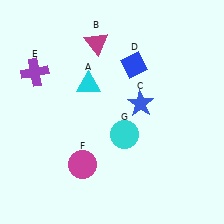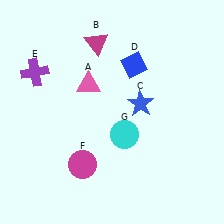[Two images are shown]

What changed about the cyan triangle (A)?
In Image 1, A is cyan. In Image 2, it changed to pink.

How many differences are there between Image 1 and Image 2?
There is 1 difference between the two images.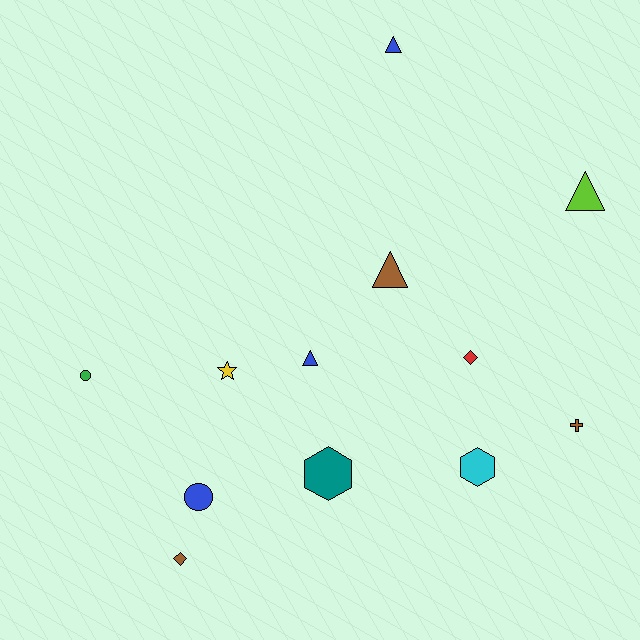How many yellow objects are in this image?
There is 1 yellow object.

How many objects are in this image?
There are 12 objects.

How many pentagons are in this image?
There are no pentagons.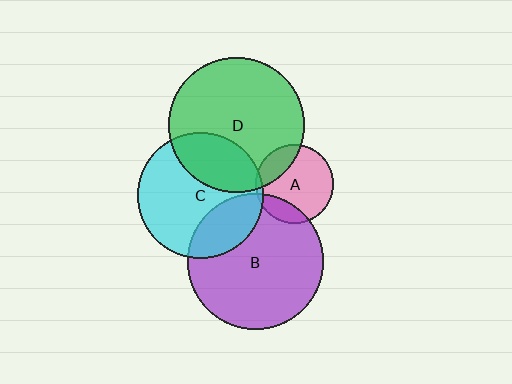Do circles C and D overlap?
Yes.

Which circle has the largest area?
Circle B (purple).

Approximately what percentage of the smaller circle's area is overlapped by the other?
Approximately 30%.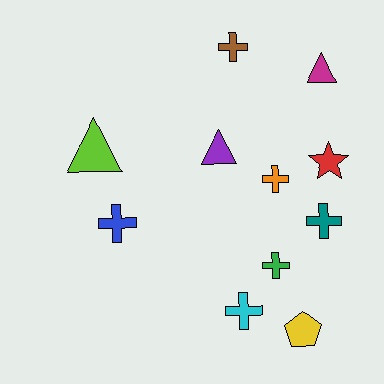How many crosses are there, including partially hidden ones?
There are 6 crosses.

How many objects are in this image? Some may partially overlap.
There are 11 objects.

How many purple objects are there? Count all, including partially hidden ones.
There is 1 purple object.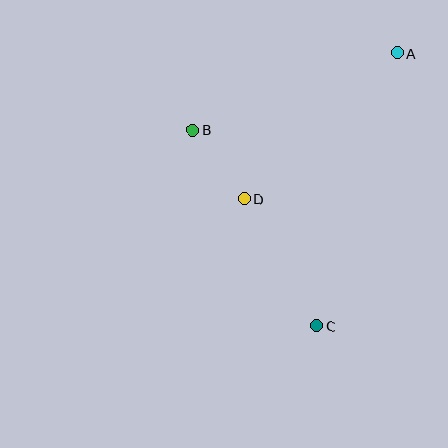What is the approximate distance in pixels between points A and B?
The distance between A and B is approximately 218 pixels.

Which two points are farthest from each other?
Points A and C are farthest from each other.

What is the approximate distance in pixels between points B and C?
The distance between B and C is approximately 232 pixels.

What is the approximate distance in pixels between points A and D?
The distance between A and D is approximately 212 pixels.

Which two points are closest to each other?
Points B and D are closest to each other.